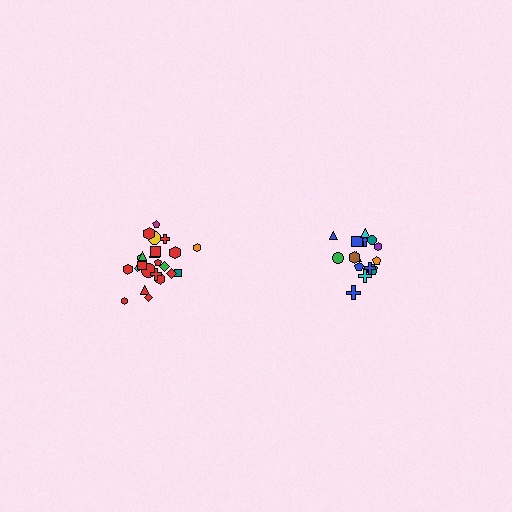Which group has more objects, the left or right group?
The left group.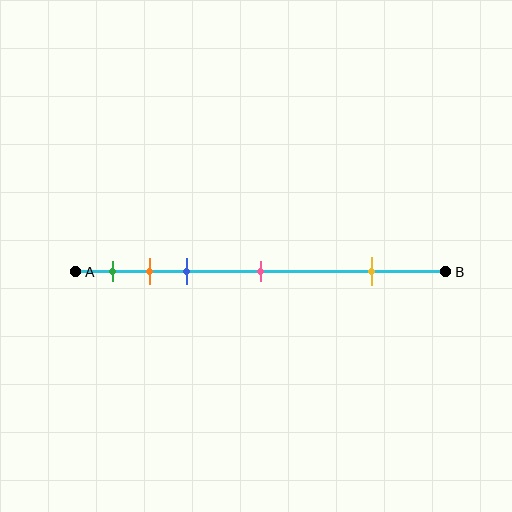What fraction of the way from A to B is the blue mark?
The blue mark is approximately 30% (0.3) of the way from A to B.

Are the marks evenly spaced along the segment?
No, the marks are not evenly spaced.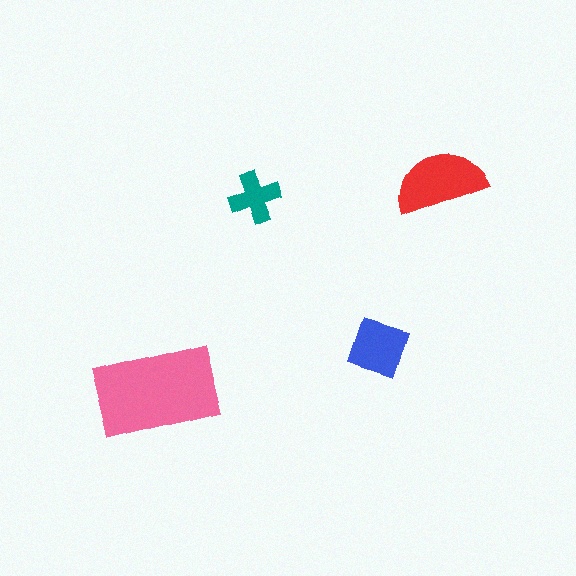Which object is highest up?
The red semicircle is topmost.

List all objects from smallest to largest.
The teal cross, the blue diamond, the red semicircle, the pink rectangle.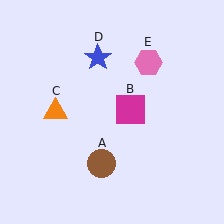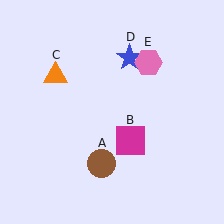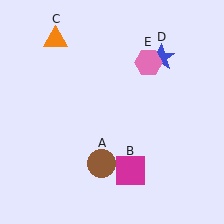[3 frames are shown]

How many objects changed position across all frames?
3 objects changed position: magenta square (object B), orange triangle (object C), blue star (object D).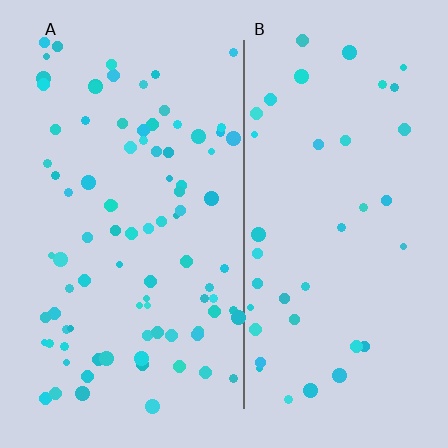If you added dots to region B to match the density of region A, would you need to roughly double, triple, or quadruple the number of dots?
Approximately double.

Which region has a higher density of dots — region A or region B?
A (the left).